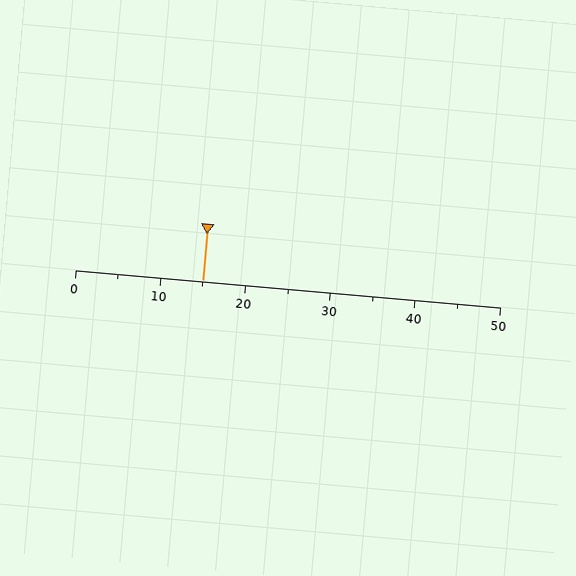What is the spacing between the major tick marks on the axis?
The major ticks are spaced 10 apart.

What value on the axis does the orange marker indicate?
The marker indicates approximately 15.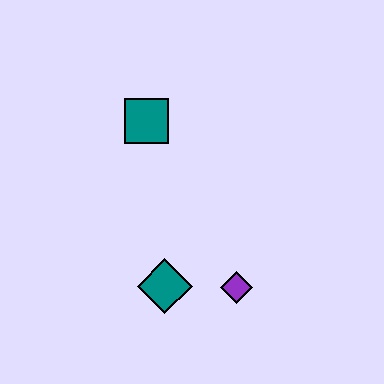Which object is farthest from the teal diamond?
The teal square is farthest from the teal diamond.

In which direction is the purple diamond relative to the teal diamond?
The purple diamond is to the right of the teal diamond.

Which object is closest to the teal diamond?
The purple diamond is closest to the teal diamond.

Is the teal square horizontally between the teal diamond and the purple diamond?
No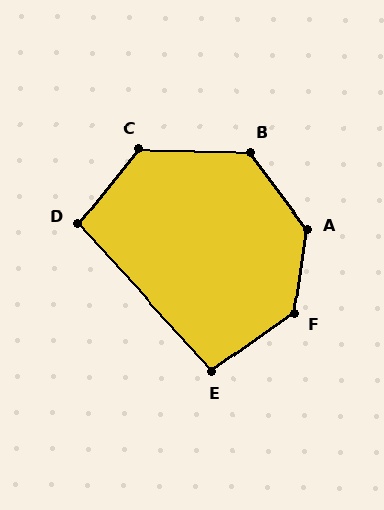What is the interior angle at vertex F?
Approximately 134 degrees (obtuse).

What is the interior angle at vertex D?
Approximately 98 degrees (obtuse).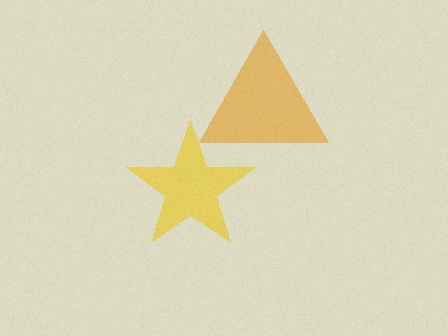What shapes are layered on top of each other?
The layered shapes are: a yellow star, an orange triangle.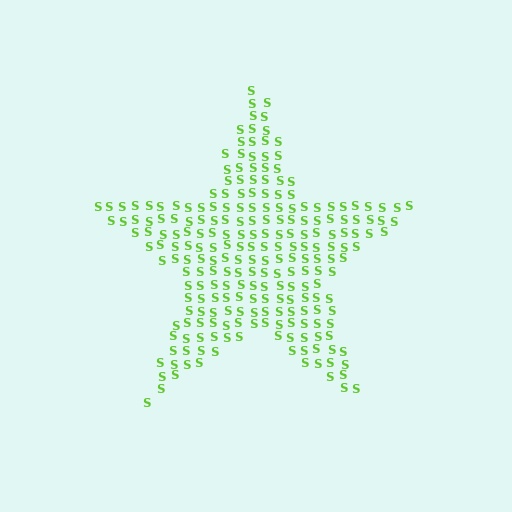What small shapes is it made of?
It is made of small letter S's.